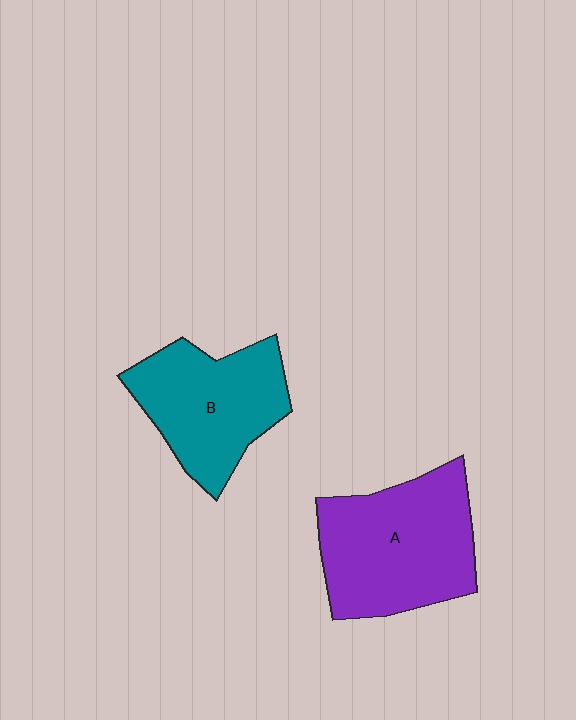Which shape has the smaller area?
Shape B (teal).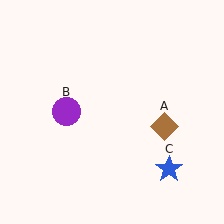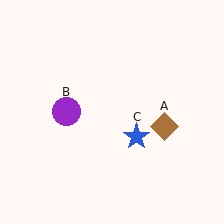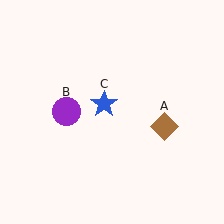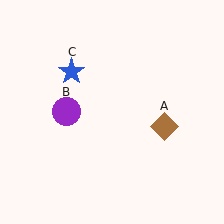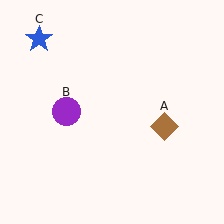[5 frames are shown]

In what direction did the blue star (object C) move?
The blue star (object C) moved up and to the left.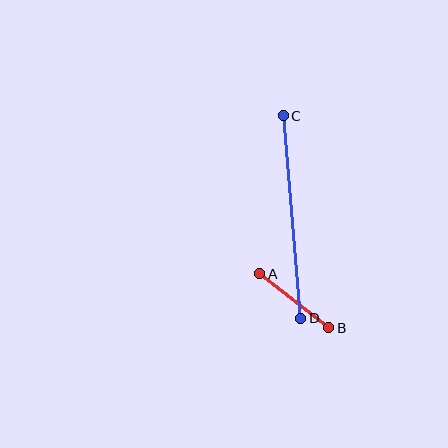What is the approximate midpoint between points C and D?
The midpoint is at approximately (292, 217) pixels.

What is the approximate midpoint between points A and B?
The midpoint is at approximately (294, 301) pixels.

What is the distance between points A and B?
The distance is approximately 87 pixels.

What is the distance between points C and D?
The distance is approximately 203 pixels.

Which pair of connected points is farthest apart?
Points C and D are farthest apart.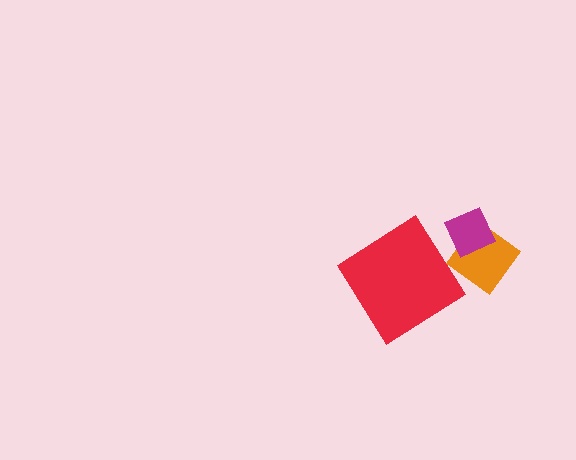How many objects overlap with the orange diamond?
1 object overlaps with the orange diamond.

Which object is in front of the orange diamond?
The magenta diamond is in front of the orange diamond.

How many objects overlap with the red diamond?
0 objects overlap with the red diamond.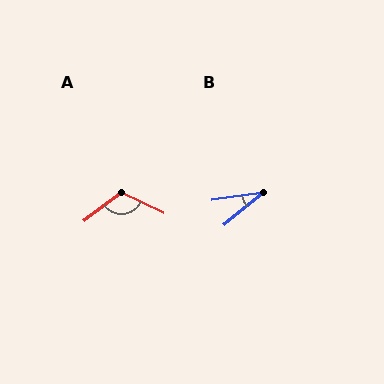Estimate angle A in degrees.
Approximately 117 degrees.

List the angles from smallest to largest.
B (31°), A (117°).